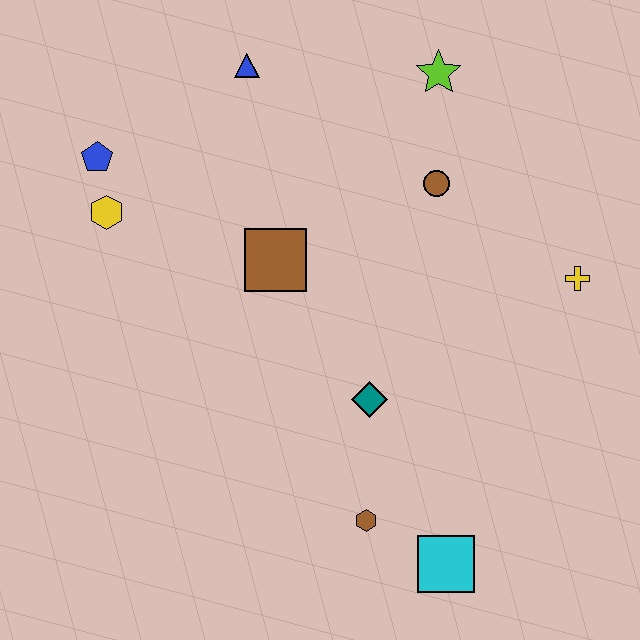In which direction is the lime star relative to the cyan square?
The lime star is above the cyan square.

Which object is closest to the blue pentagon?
The yellow hexagon is closest to the blue pentagon.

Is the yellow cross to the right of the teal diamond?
Yes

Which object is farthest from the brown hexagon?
The blue triangle is farthest from the brown hexagon.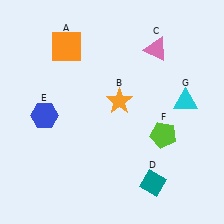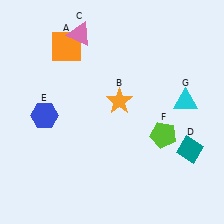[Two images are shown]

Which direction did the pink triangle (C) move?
The pink triangle (C) moved left.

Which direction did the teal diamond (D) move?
The teal diamond (D) moved right.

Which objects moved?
The objects that moved are: the pink triangle (C), the teal diamond (D).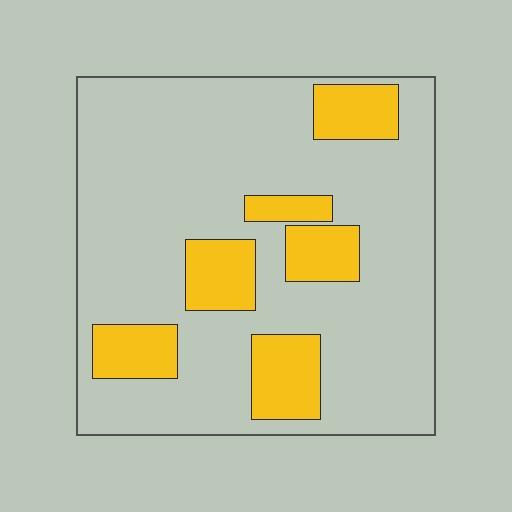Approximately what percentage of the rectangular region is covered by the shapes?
Approximately 20%.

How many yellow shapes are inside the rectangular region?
6.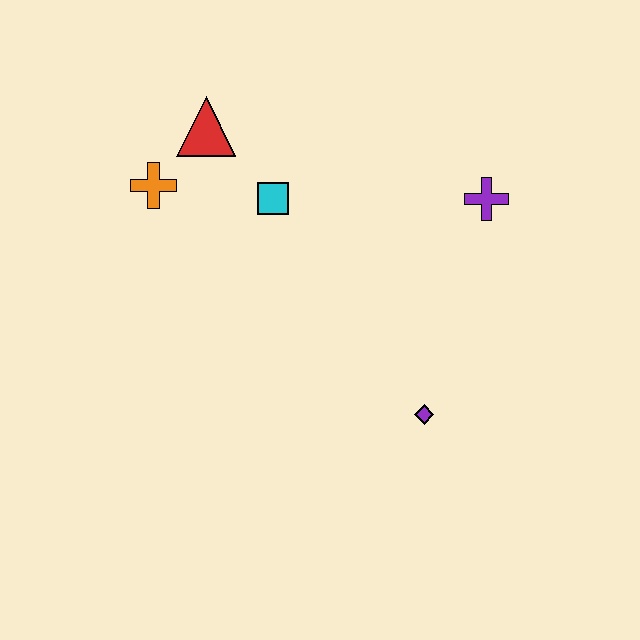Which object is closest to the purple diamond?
The purple cross is closest to the purple diamond.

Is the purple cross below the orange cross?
Yes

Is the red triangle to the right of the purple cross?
No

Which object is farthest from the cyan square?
The purple diamond is farthest from the cyan square.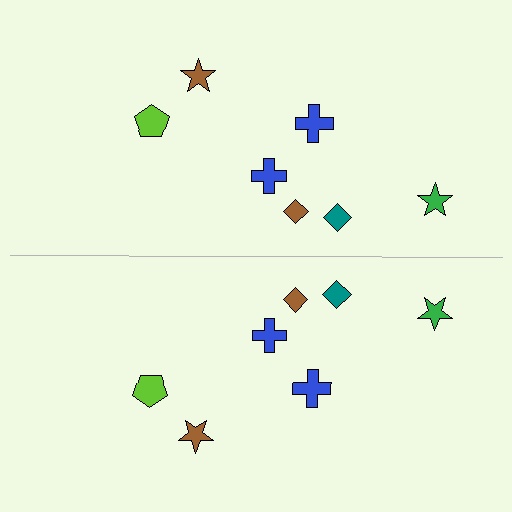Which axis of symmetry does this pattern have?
The pattern has a horizontal axis of symmetry running through the center of the image.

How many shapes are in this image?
There are 14 shapes in this image.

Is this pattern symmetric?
Yes, this pattern has bilateral (reflection) symmetry.